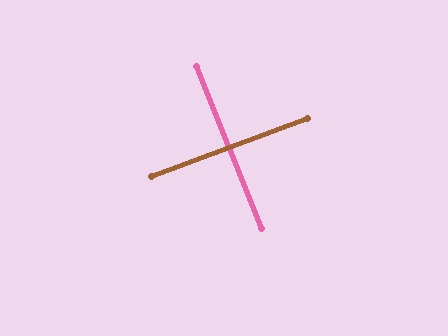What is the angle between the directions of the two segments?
Approximately 89 degrees.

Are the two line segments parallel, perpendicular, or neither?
Perpendicular — they meet at approximately 89°.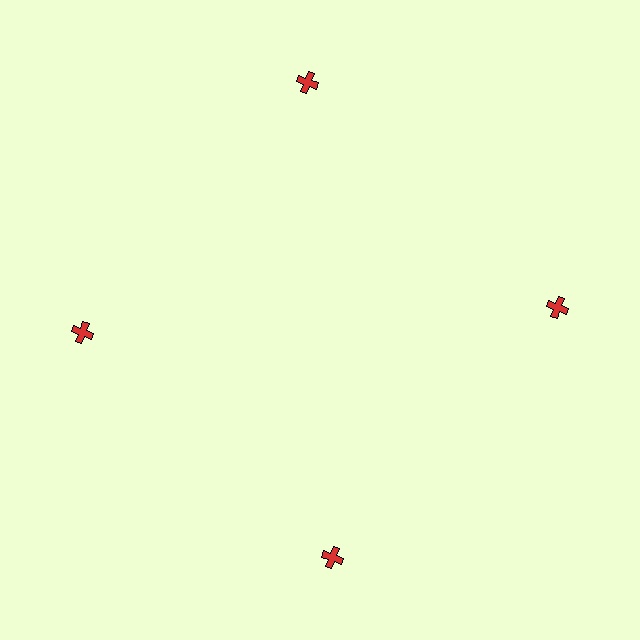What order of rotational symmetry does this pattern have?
This pattern has 4-fold rotational symmetry.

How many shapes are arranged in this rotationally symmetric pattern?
There are 4 shapes, arranged in 4 groups of 1.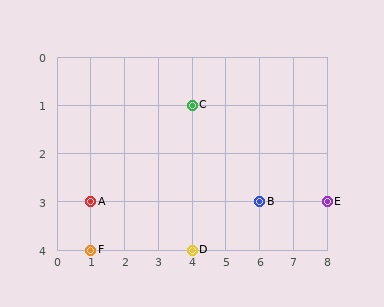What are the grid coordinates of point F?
Point F is at grid coordinates (1, 4).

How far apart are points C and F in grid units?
Points C and F are 3 columns and 3 rows apart (about 4.2 grid units diagonally).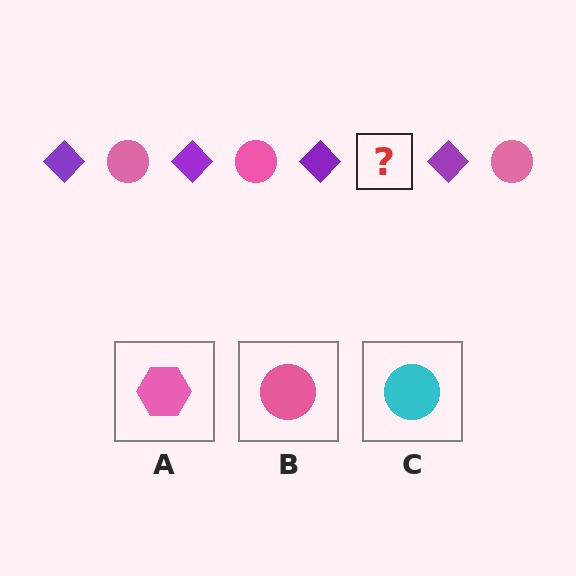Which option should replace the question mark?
Option B.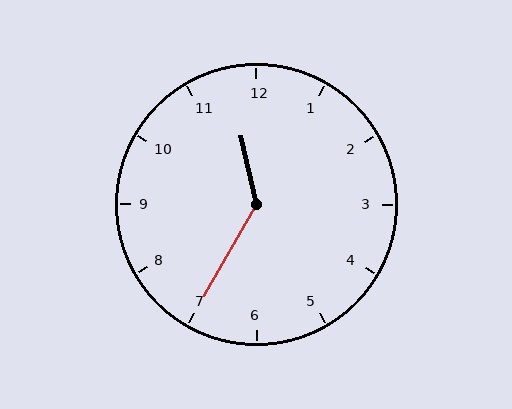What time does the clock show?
11:35.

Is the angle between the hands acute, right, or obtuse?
It is obtuse.